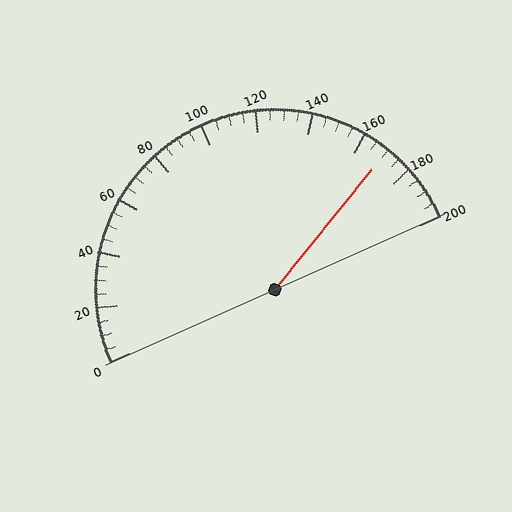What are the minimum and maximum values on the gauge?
The gauge ranges from 0 to 200.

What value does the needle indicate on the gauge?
The needle indicates approximately 170.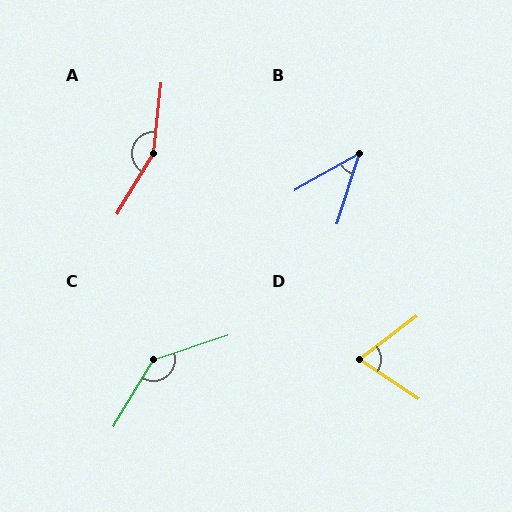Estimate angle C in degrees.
Approximately 139 degrees.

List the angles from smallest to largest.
B (43°), D (70°), C (139°), A (155°).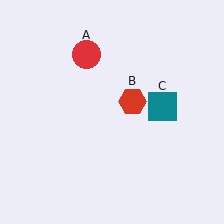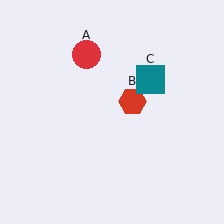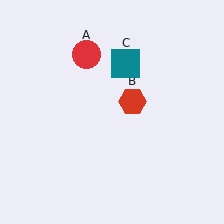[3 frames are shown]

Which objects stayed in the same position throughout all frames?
Red circle (object A) and red hexagon (object B) remained stationary.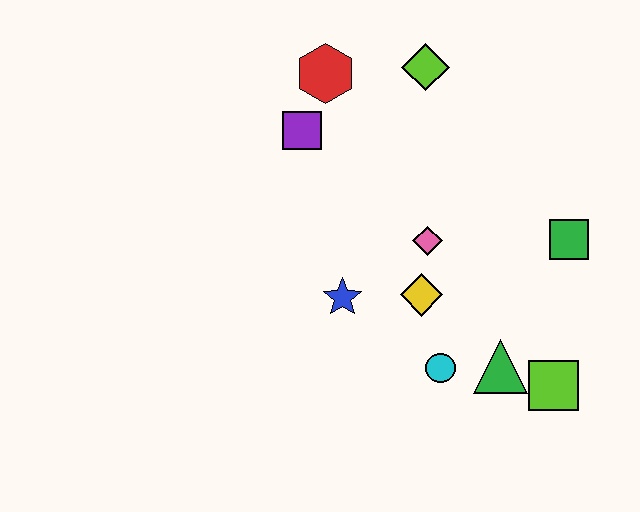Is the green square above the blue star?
Yes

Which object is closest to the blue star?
The yellow diamond is closest to the blue star.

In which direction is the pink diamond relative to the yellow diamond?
The pink diamond is above the yellow diamond.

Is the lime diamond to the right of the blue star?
Yes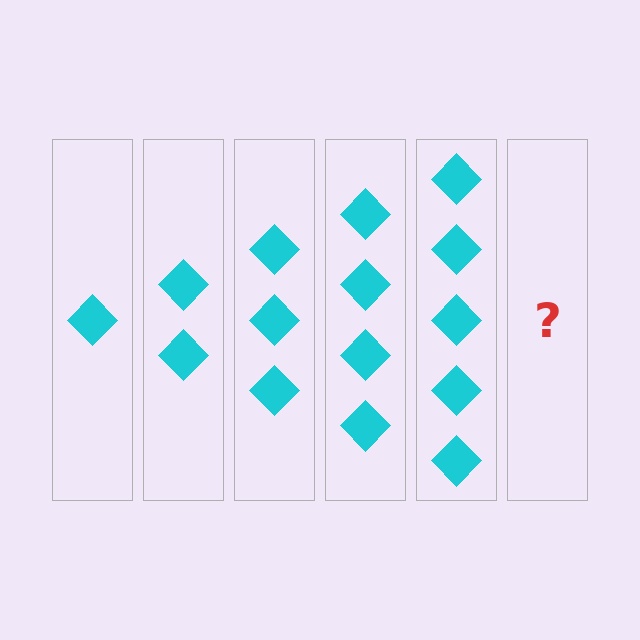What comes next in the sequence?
The next element should be 6 diamonds.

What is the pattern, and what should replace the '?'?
The pattern is that each step adds one more diamond. The '?' should be 6 diamonds.